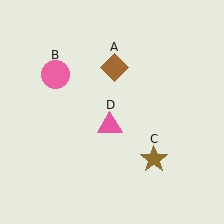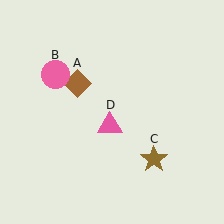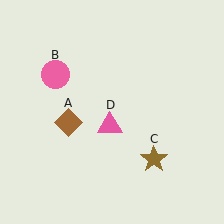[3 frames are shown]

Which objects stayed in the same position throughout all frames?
Pink circle (object B) and brown star (object C) and pink triangle (object D) remained stationary.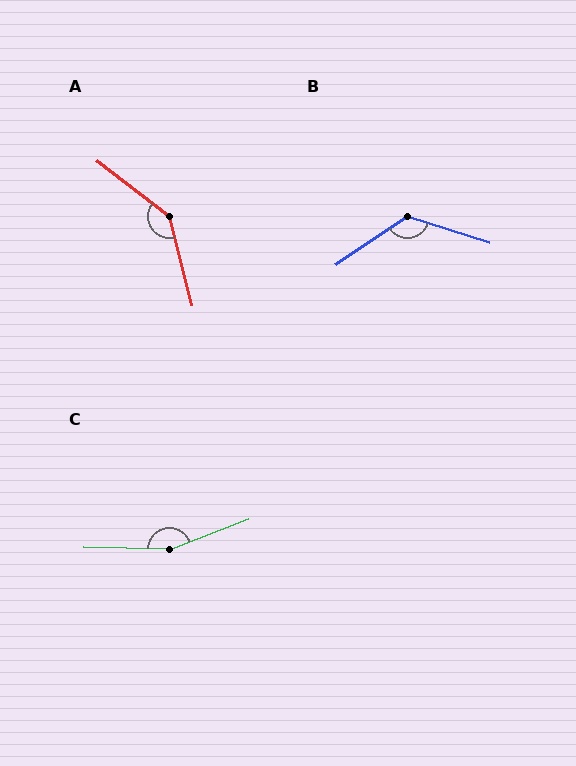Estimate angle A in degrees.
Approximately 142 degrees.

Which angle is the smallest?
B, at approximately 129 degrees.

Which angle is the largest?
C, at approximately 157 degrees.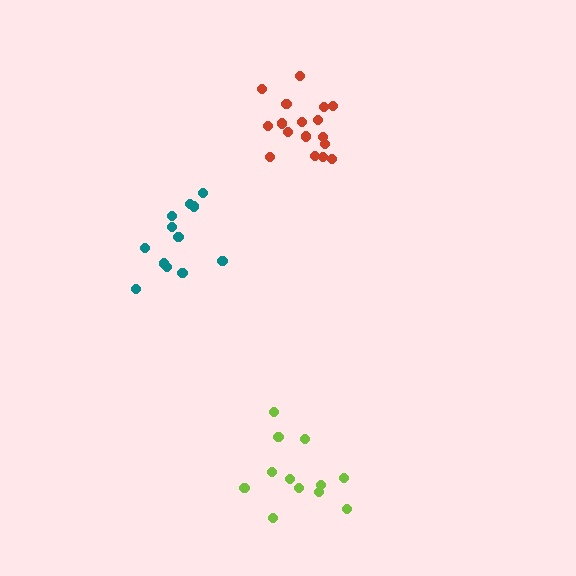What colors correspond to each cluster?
The clusters are colored: teal, lime, red.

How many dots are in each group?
Group 1: 12 dots, Group 2: 12 dots, Group 3: 17 dots (41 total).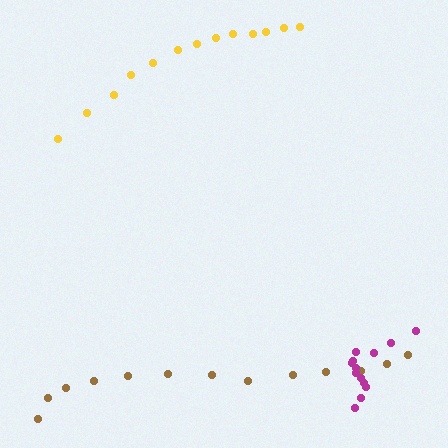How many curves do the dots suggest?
There are 3 distinct paths.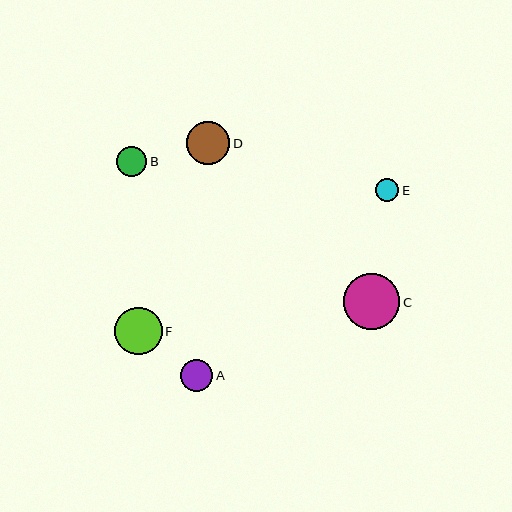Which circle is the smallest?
Circle E is the smallest with a size of approximately 23 pixels.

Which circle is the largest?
Circle C is the largest with a size of approximately 56 pixels.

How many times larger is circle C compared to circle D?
Circle C is approximately 1.3 times the size of circle D.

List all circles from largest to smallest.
From largest to smallest: C, F, D, A, B, E.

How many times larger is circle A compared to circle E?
Circle A is approximately 1.4 times the size of circle E.